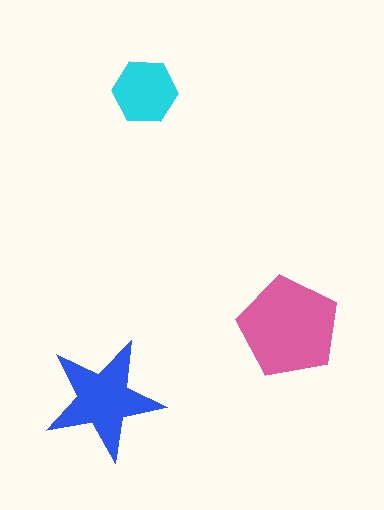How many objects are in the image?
There are 3 objects in the image.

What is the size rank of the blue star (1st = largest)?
2nd.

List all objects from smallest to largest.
The cyan hexagon, the blue star, the pink pentagon.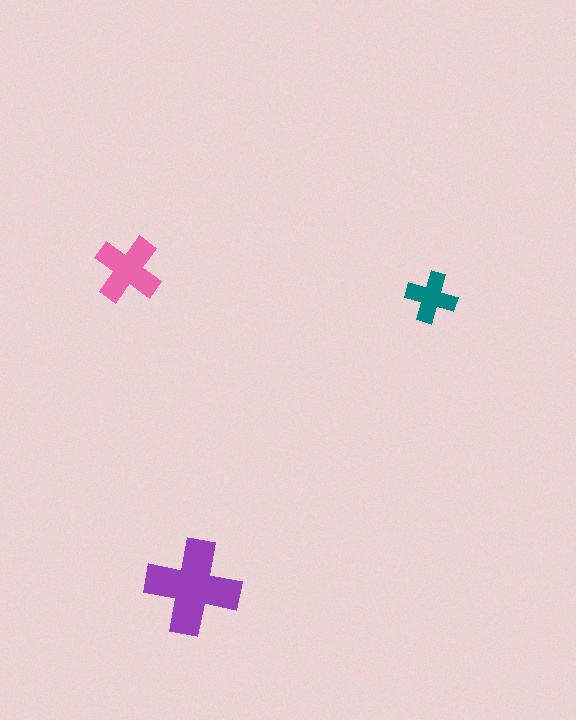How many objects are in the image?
There are 3 objects in the image.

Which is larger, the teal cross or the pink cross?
The pink one.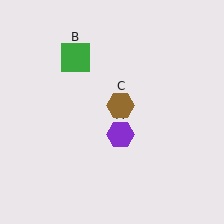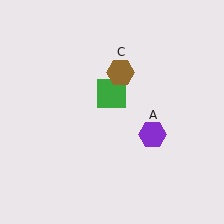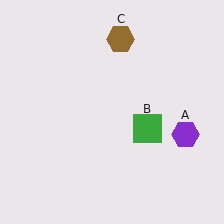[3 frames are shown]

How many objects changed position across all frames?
3 objects changed position: purple hexagon (object A), green square (object B), brown hexagon (object C).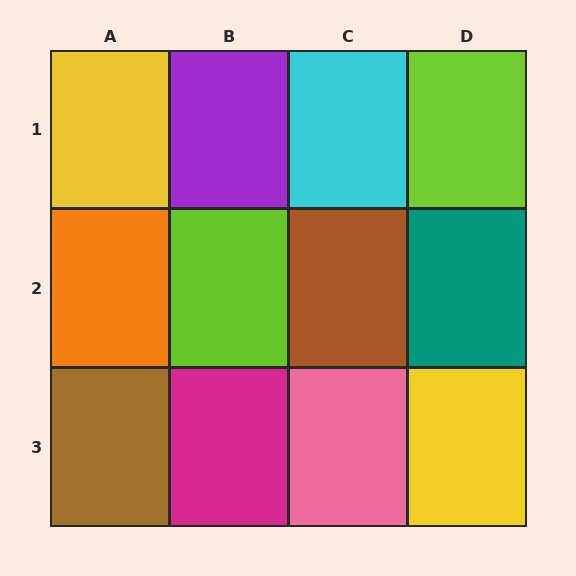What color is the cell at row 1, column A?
Yellow.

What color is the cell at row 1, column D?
Lime.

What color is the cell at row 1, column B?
Purple.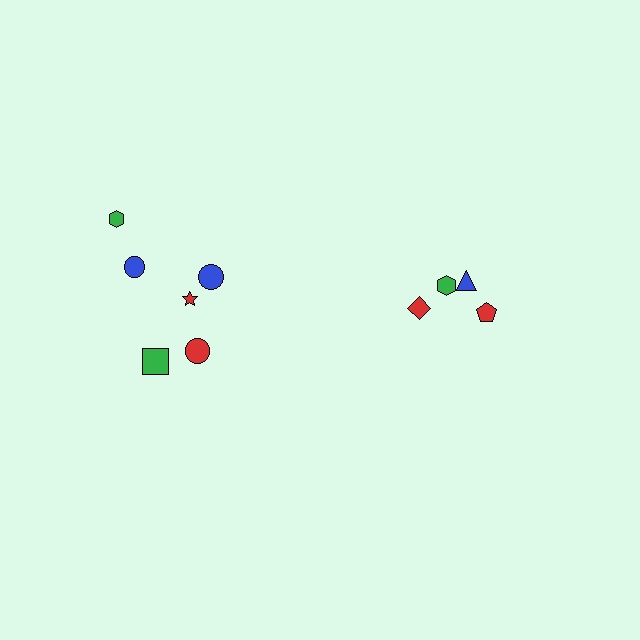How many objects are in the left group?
There are 6 objects.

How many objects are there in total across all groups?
There are 10 objects.